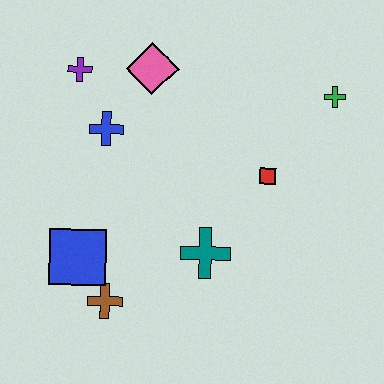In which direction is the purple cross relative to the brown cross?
The purple cross is above the brown cross.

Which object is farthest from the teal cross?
The purple cross is farthest from the teal cross.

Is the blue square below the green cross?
Yes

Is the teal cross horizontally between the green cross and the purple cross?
Yes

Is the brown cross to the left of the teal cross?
Yes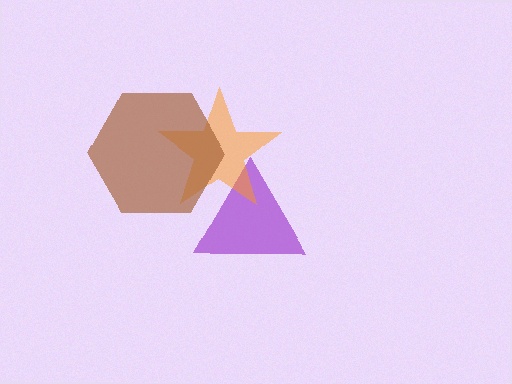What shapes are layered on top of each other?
The layered shapes are: a purple triangle, an orange star, a brown hexagon.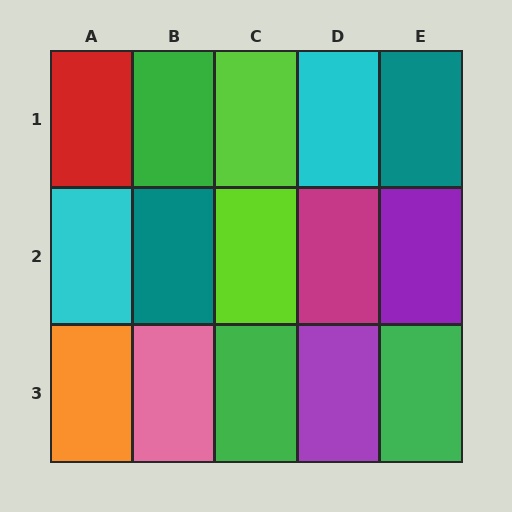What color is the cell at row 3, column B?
Pink.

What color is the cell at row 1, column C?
Lime.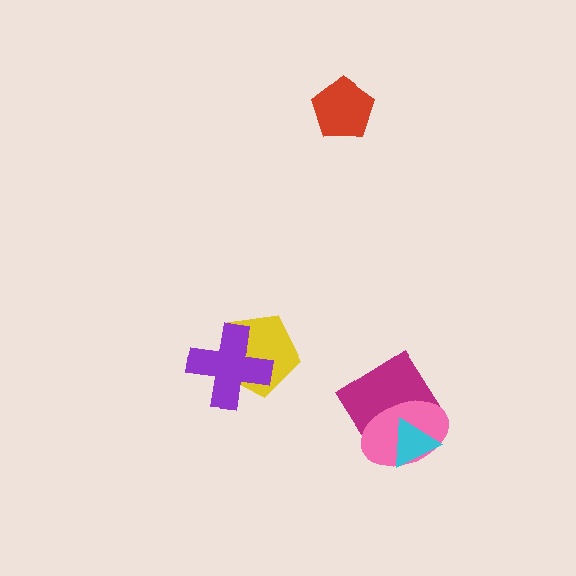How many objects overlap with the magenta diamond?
2 objects overlap with the magenta diamond.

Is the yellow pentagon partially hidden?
Yes, it is partially covered by another shape.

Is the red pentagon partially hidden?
No, no other shape covers it.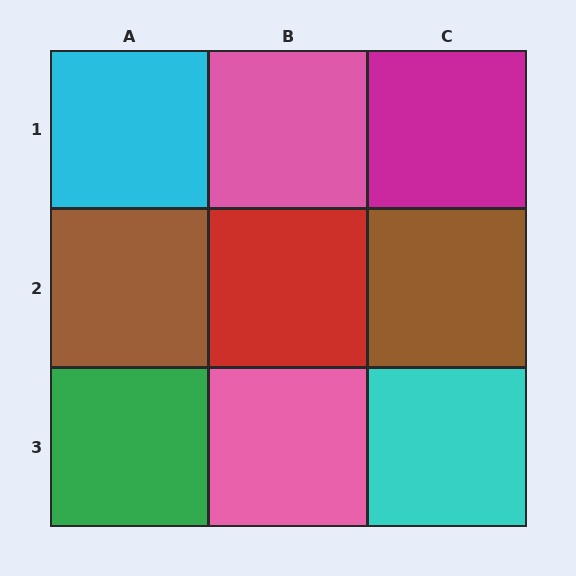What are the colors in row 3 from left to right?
Green, pink, cyan.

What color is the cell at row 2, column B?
Red.